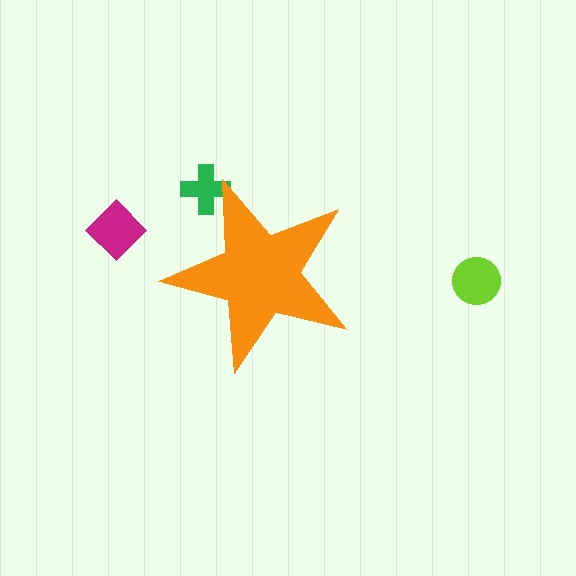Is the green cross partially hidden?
Yes, the green cross is partially hidden behind the orange star.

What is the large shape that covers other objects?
An orange star.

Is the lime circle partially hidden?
No, the lime circle is fully visible.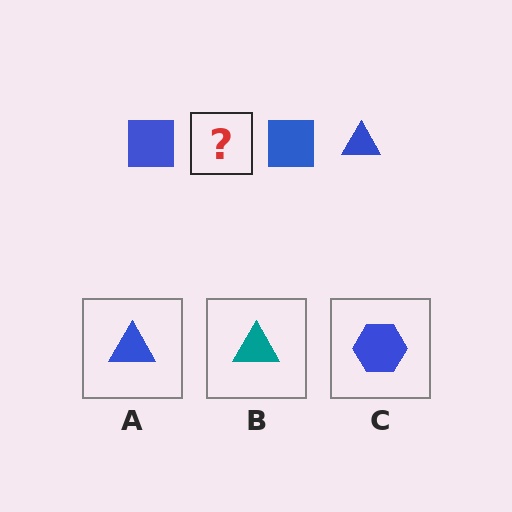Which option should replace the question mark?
Option A.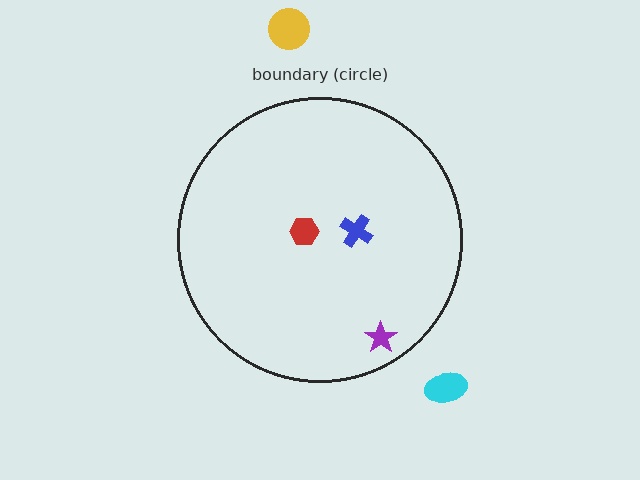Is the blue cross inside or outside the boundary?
Inside.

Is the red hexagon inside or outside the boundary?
Inside.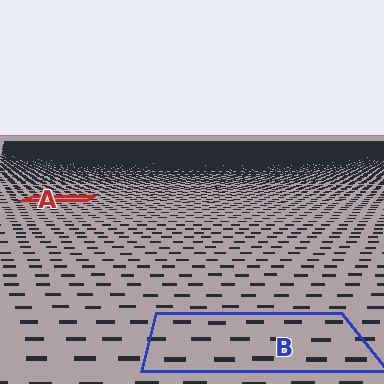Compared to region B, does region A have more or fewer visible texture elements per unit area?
Region A has more texture elements per unit area — they are packed more densely because it is farther away.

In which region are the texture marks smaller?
The texture marks are smaller in region A, because it is farther away.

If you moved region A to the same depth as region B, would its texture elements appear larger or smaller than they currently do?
They would appear larger. At a closer depth, the same texture elements are projected at a bigger on-screen size.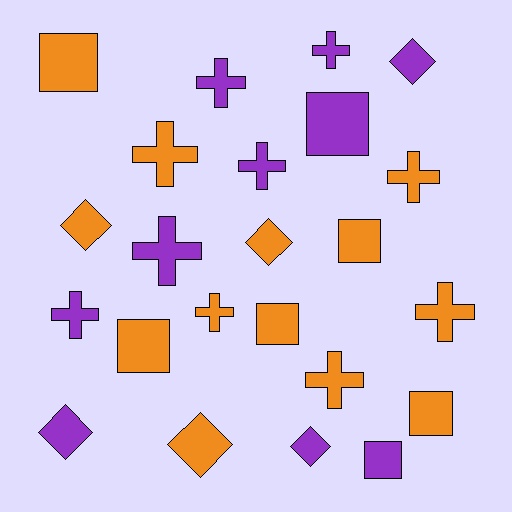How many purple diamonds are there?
There are 3 purple diamonds.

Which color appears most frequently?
Orange, with 13 objects.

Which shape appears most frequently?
Cross, with 10 objects.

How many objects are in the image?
There are 23 objects.